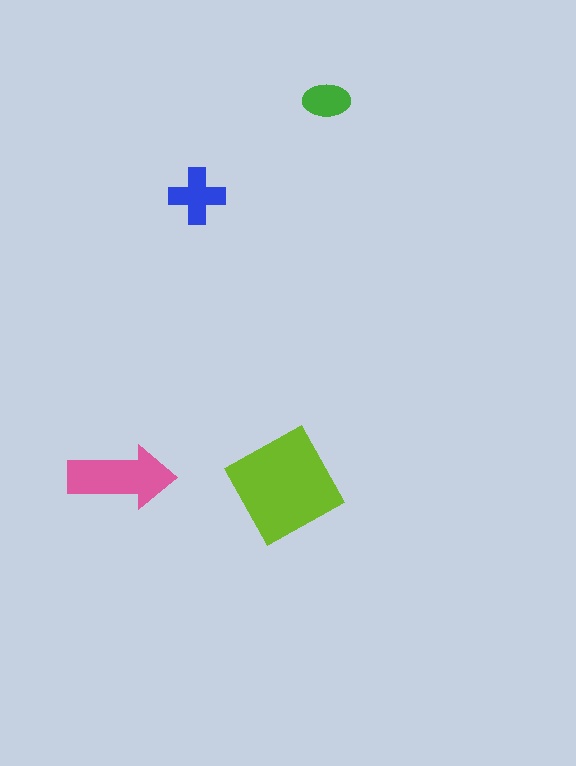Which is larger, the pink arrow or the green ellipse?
The pink arrow.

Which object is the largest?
The lime square.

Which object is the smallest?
The green ellipse.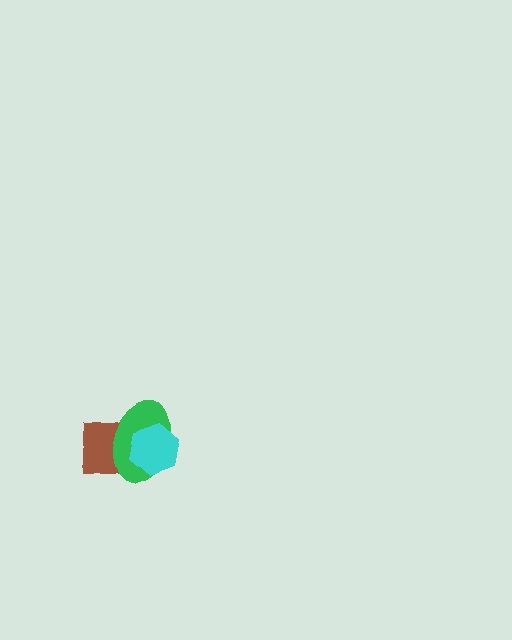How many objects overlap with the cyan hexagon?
2 objects overlap with the cyan hexagon.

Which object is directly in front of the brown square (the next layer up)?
The green ellipse is directly in front of the brown square.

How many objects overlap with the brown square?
2 objects overlap with the brown square.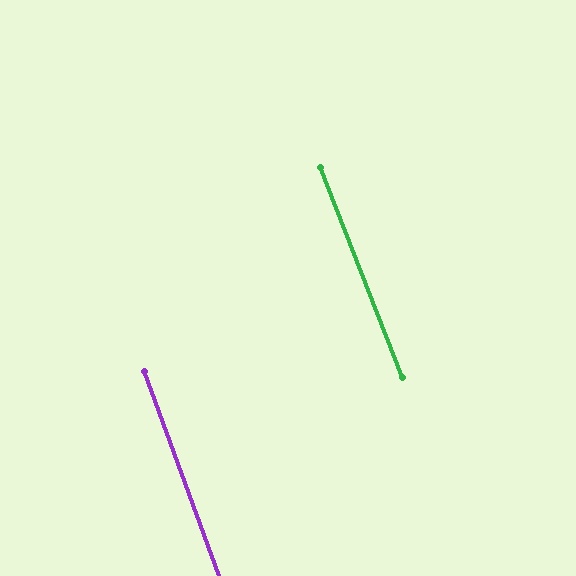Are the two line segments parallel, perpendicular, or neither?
Parallel — their directions differ by only 1.3°.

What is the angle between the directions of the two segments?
Approximately 1 degree.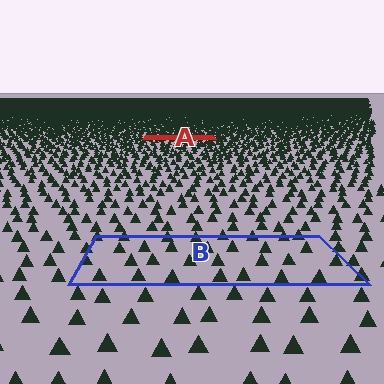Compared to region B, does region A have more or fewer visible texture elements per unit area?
Region A has more texture elements per unit area — they are packed more densely because it is farther away.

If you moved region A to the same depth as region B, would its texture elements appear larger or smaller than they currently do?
They would appear larger. At a closer depth, the same texture elements are projected at a bigger on-screen size.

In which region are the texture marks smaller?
The texture marks are smaller in region A, because it is farther away.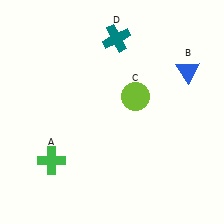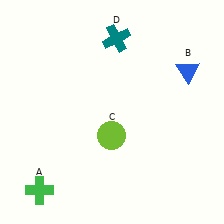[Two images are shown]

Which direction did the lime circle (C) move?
The lime circle (C) moved down.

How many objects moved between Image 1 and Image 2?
2 objects moved between the two images.